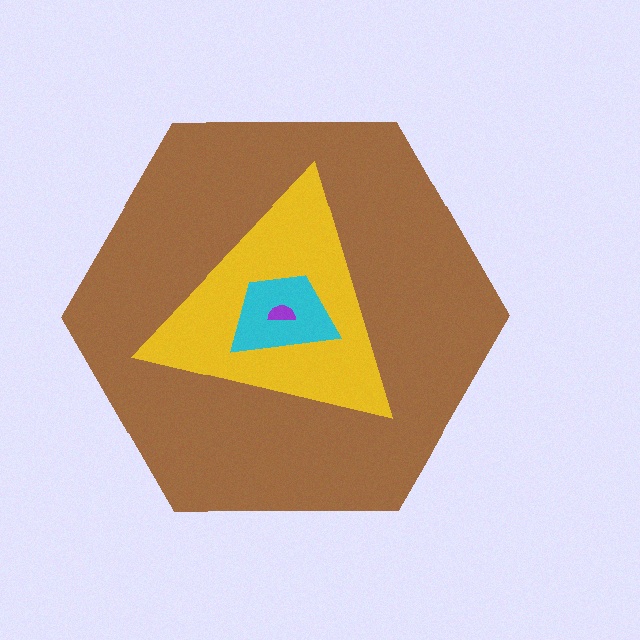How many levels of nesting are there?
4.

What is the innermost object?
The purple semicircle.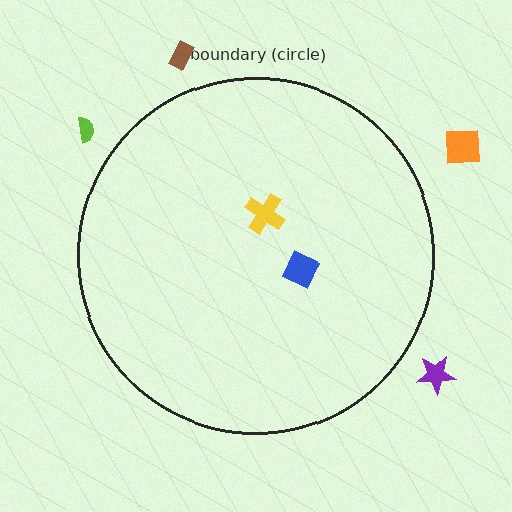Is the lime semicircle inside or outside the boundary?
Outside.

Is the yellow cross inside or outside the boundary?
Inside.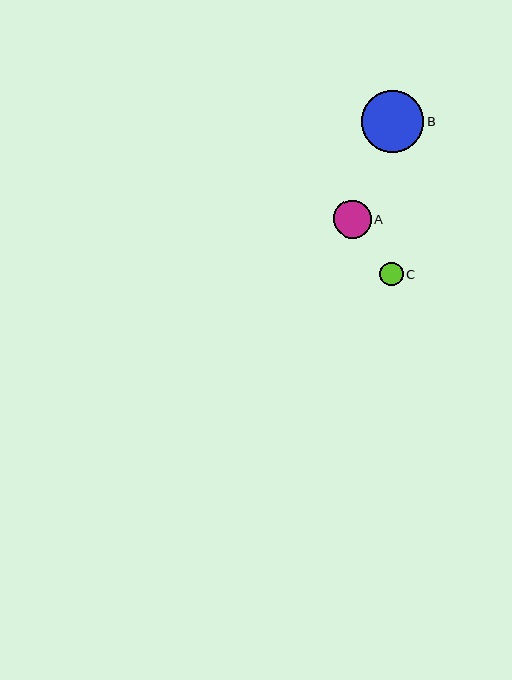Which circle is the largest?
Circle B is the largest with a size of approximately 63 pixels.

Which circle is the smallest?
Circle C is the smallest with a size of approximately 23 pixels.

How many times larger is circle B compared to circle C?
Circle B is approximately 2.7 times the size of circle C.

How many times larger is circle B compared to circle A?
Circle B is approximately 1.7 times the size of circle A.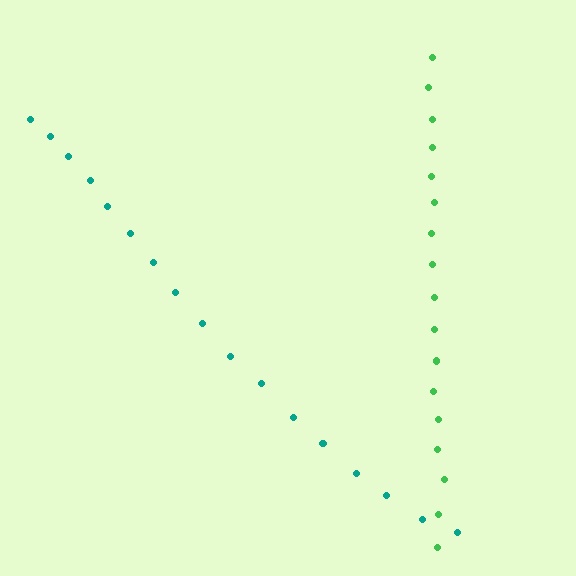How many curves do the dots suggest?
There are 2 distinct paths.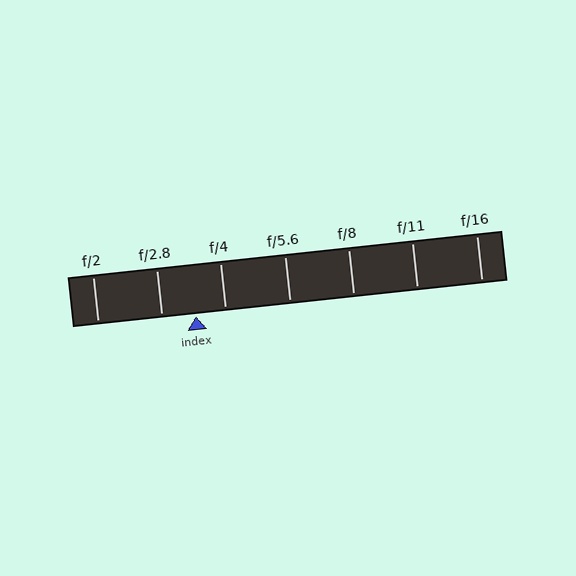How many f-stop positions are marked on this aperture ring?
There are 7 f-stop positions marked.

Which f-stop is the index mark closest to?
The index mark is closest to f/4.